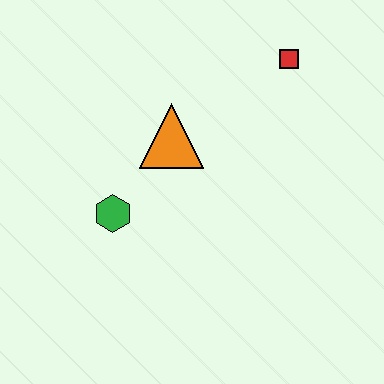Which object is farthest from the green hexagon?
The red square is farthest from the green hexagon.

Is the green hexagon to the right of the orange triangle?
No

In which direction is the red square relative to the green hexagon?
The red square is to the right of the green hexagon.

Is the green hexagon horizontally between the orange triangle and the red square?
No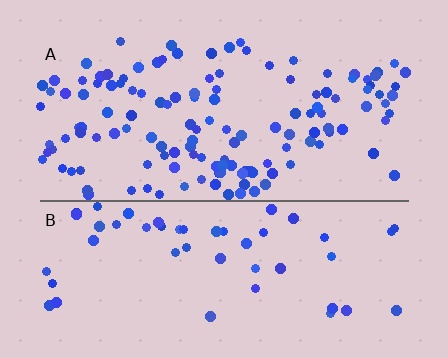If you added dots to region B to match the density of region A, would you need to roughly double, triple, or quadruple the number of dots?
Approximately triple.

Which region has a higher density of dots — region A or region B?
A (the top).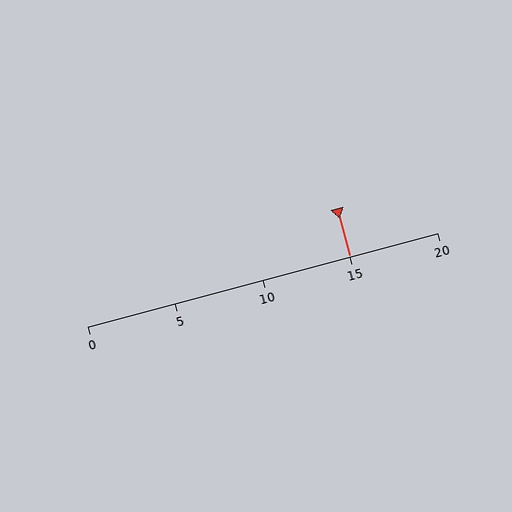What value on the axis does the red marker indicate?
The marker indicates approximately 15.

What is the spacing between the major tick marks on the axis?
The major ticks are spaced 5 apart.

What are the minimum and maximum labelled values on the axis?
The axis runs from 0 to 20.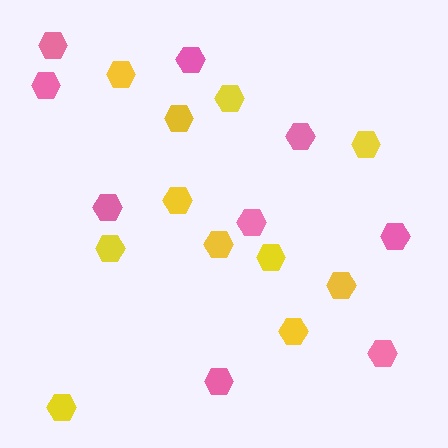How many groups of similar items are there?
There are 2 groups: one group of yellow hexagons (11) and one group of pink hexagons (9).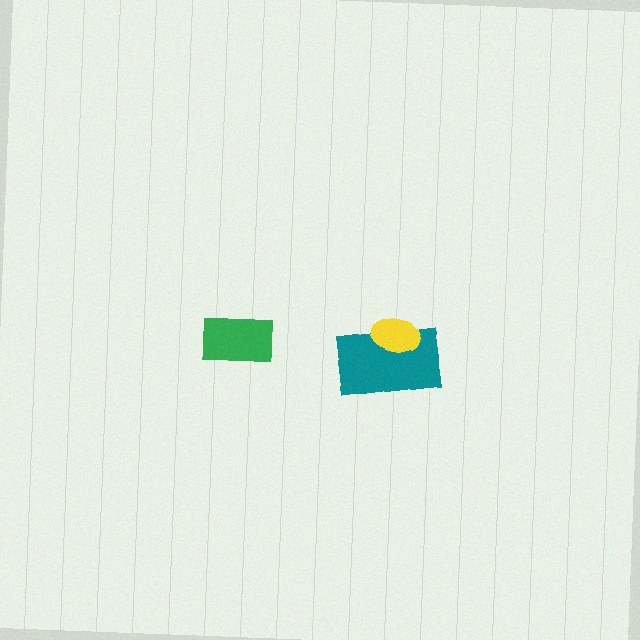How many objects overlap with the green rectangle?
0 objects overlap with the green rectangle.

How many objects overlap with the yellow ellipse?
1 object overlaps with the yellow ellipse.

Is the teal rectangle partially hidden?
Yes, it is partially covered by another shape.